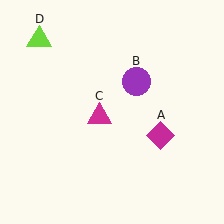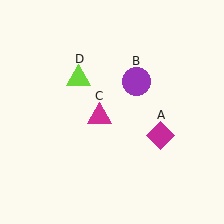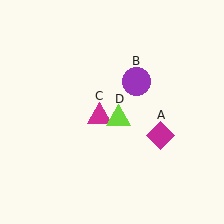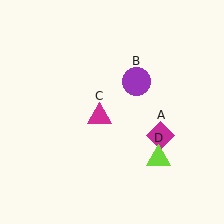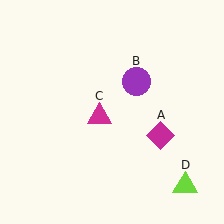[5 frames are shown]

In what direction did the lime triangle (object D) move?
The lime triangle (object D) moved down and to the right.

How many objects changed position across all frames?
1 object changed position: lime triangle (object D).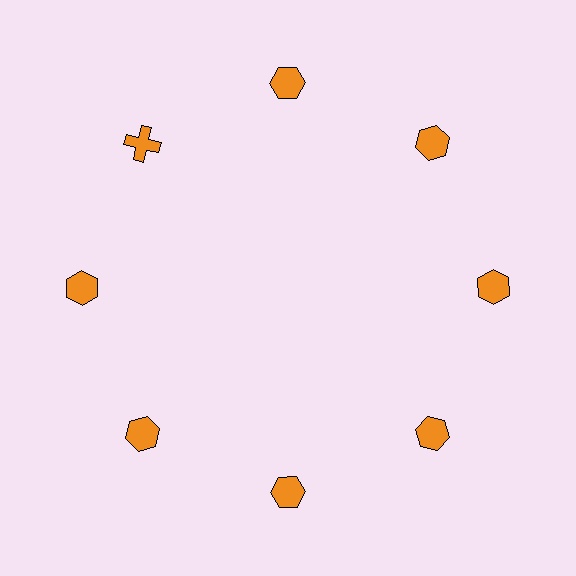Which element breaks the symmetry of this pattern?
The orange cross at roughly the 10 o'clock position breaks the symmetry. All other shapes are orange hexagons.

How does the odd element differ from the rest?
It has a different shape: cross instead of hexagon.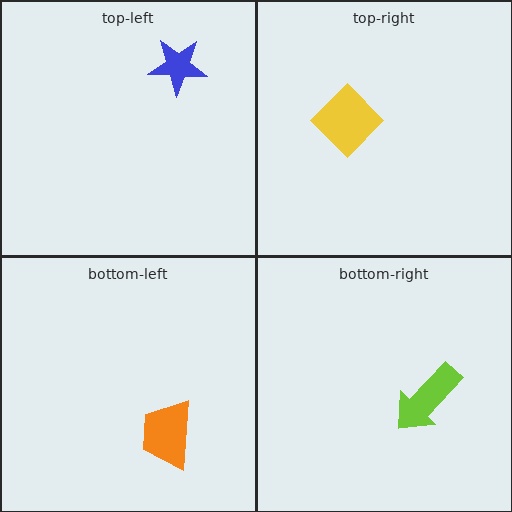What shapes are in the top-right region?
The yellow diamond.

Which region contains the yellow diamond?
The top-right region.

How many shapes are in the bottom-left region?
1.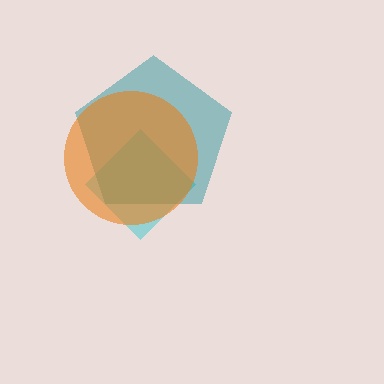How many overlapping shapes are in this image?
There are 3 overlapping shapes in the image.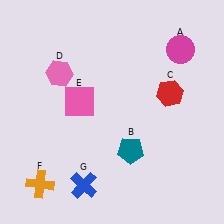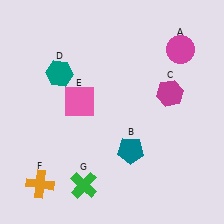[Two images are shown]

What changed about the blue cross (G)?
In Image 1, G is blue. In Image 2, it changed to green.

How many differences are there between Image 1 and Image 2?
There are 3 differences between the two images.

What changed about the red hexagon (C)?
In Image 1, C is red. In Image 2, it changed to magenta.